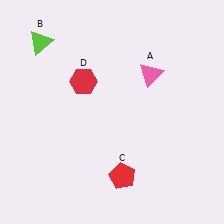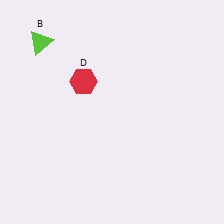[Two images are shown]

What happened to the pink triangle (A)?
The pink triangle (A) was removed in Image 2. It was in the top-right area of Image 1.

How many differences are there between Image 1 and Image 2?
There are 2 differences between the two images.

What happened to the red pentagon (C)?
The red pentagon (C) was removed in Image 2. It was in the bottom-right area of Image 1.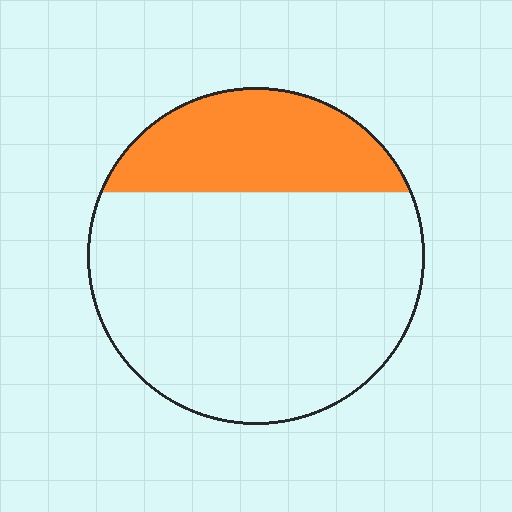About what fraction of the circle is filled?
About one quarter (1/4).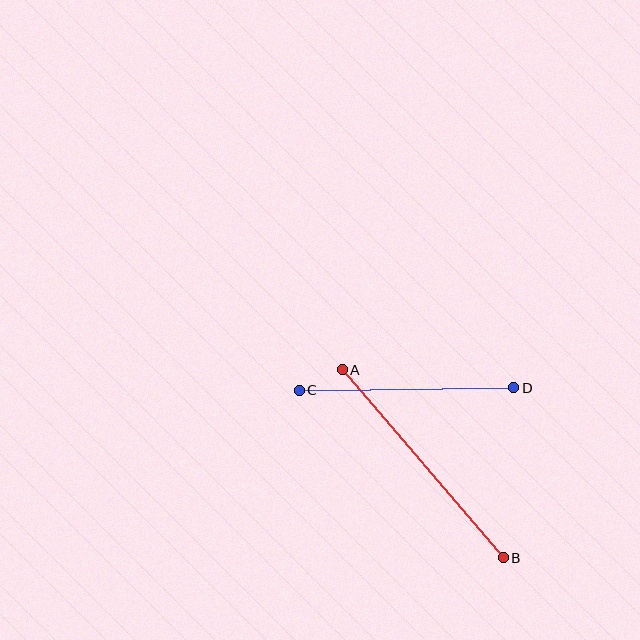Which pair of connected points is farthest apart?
Points A and B are farthest apart.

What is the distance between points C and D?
The distance is approximately 214 pixels.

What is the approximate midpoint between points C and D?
The midpoint is at approximately (407, 389) pixels.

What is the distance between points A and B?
The distance is approximately 248 pixels.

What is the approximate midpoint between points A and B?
The midpoint is at approximately (423, 464) pixels.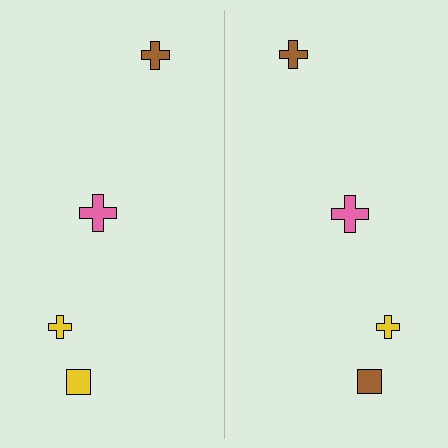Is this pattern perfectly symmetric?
No, the pattern is not perfectly symmetric. The brown square on the right side breaks the symmetry — its mirror counterpart is yellow.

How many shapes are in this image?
There are 8 shapes in this image.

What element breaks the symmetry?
The brown square on the right side breaks the symmetry — its mirror counterpart is yellow.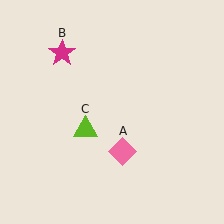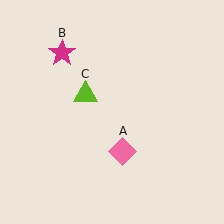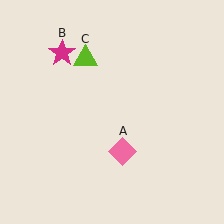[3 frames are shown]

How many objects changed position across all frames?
1 object changed position: lime triangle (object C).